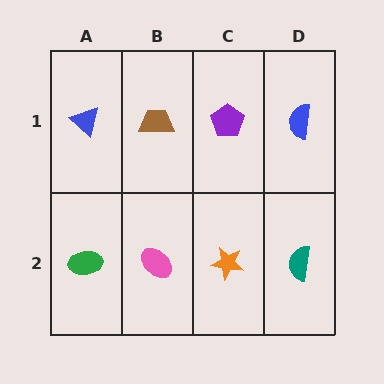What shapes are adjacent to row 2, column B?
A brown trapezoid (row 1, column B), a green ellipse (row 2, column A), an orange star (row 2, column C).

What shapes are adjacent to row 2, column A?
A blue triangle (row 1, column A), a pink ellipse (row 2, column B).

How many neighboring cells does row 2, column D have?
2.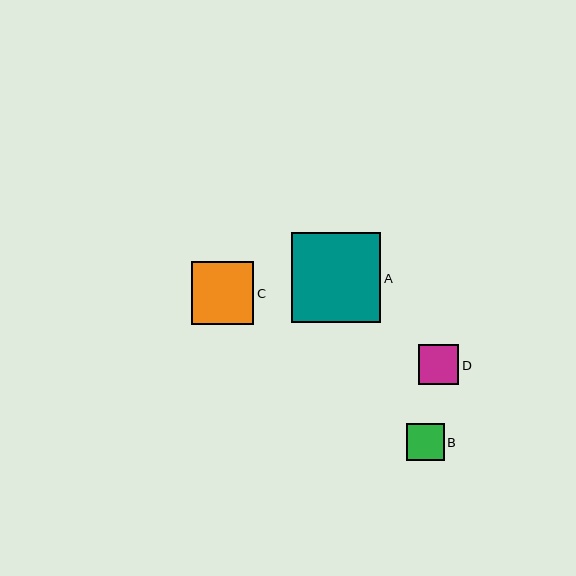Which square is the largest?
Square A is the largest with a size of approximately 89 pixels.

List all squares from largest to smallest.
From largest to smallest: A, C, D, B.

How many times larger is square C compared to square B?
Square C is approximately 1.7 times the size of square B.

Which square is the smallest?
Square B is the smallest with a size of approximately 37 pixels.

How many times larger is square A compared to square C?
Square A is approximately 1.4 times the size of square C.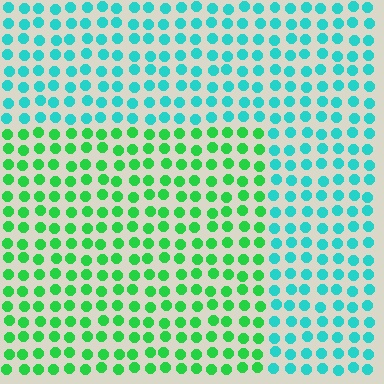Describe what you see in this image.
The image is filled with small cyan elements in a uniform arrangement. A rectangle-shaped region is visible where the elements are tinted to a slightly different hue, forming a subtle color boundary.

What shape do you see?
I see a rectangle.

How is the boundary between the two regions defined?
The boundary is defined purely by a slight shift in hue (about 47 degrees). Spacing, size, and orientation are identical on both sides.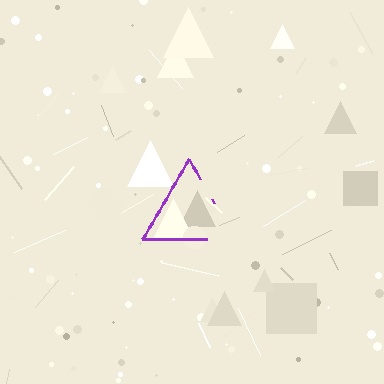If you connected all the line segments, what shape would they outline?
They would outline a triangle.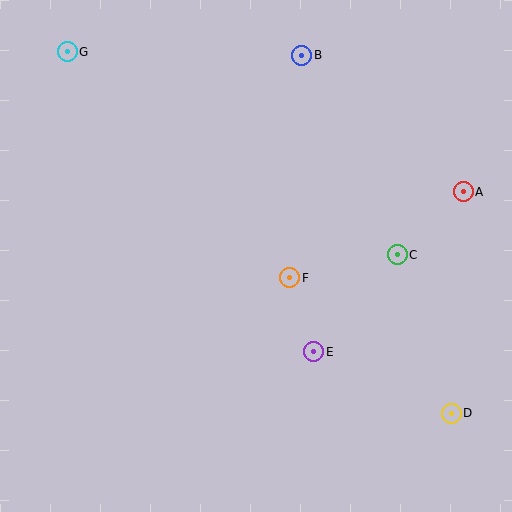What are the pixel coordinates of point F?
Point F is at (290, 278).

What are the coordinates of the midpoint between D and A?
The midpoint between D and A is at (457, 302).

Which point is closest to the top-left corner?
Point G is closest to the top-left corner.